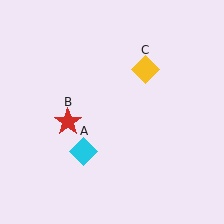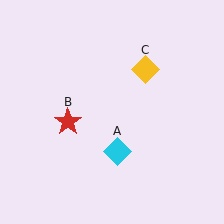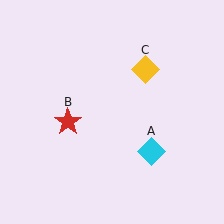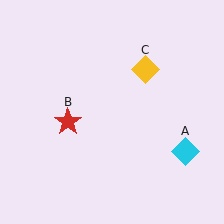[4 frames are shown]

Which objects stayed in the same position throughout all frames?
Red star (object B) and yellow diamond (object C) remained stationary.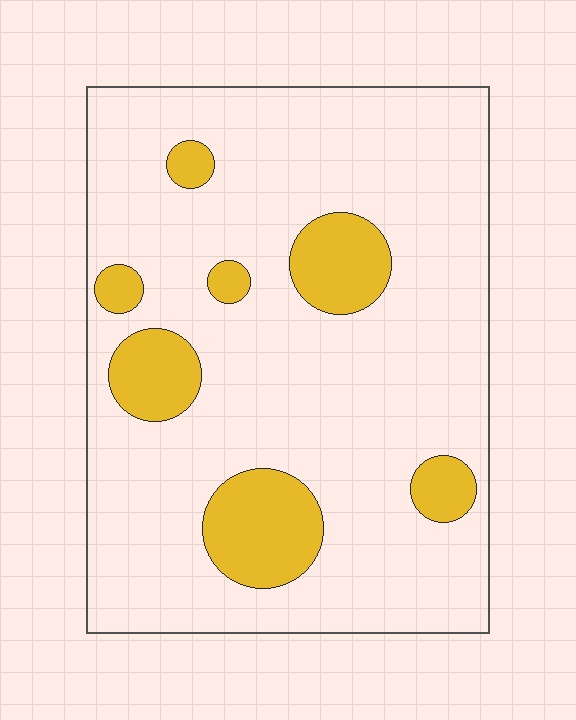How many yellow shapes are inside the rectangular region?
7.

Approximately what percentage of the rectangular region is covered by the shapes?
Approximately 15%.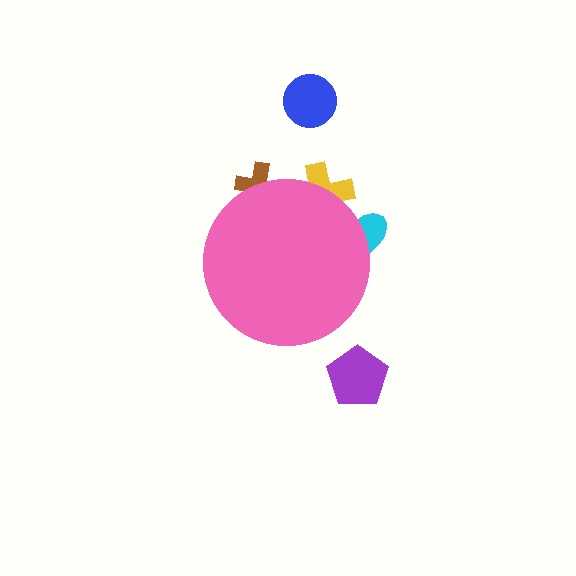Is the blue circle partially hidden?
No, the blue circle is fully visible.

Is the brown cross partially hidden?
Yes, the brown cross is partially hidden behind the pink circle.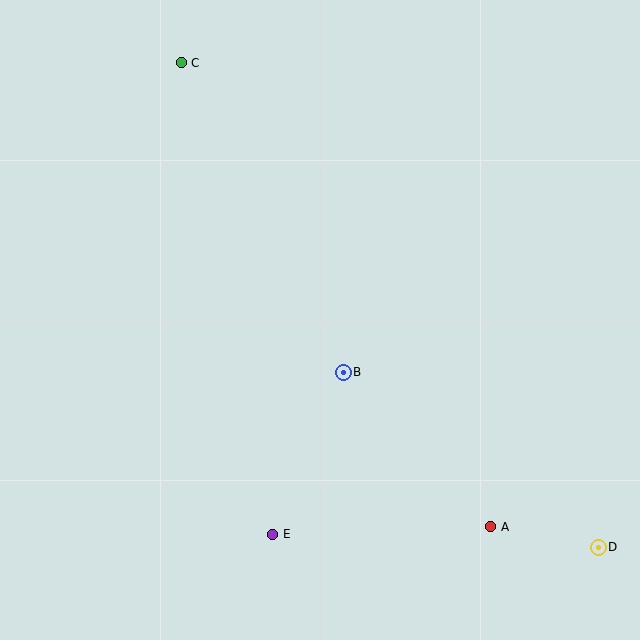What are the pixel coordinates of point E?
Point E is at (273, 534).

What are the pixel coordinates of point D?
Point D is at (598, 547).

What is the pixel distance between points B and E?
The distance between B and E is 176 pixels.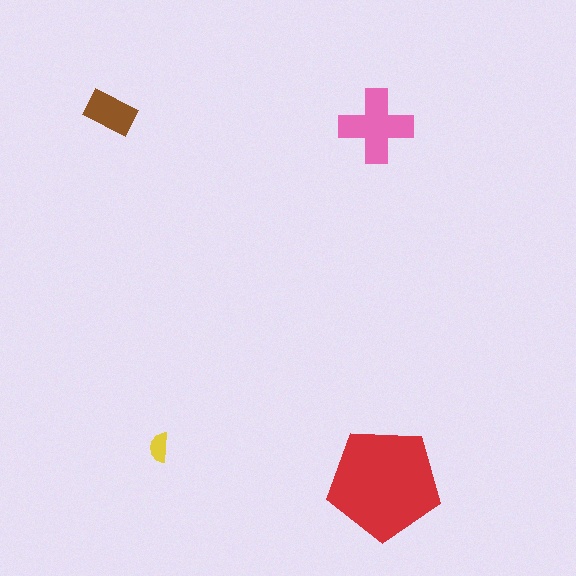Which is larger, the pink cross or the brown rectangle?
The pink cross.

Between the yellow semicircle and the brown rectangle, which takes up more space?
The brown rectangle.